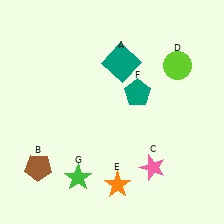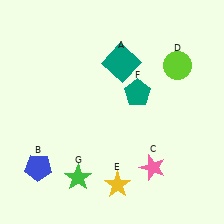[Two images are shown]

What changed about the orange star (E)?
In Image 1, E is orange. In Image 2, it changed to yellow.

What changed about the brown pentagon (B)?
In Image 1, B is brown. In Image 2, it changed to blue.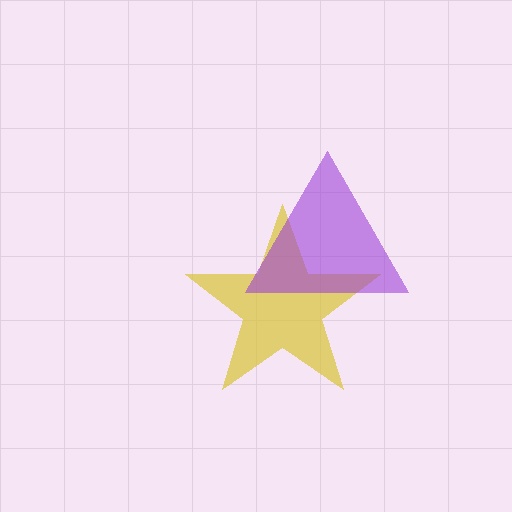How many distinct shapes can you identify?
There are 2 distinct shapes: a yellow star, a purple triangle.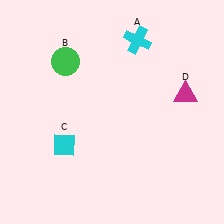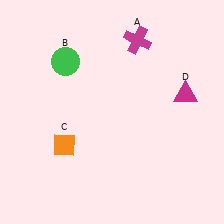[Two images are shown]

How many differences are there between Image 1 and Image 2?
There are 2 differences between the two images.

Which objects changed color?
A changed from cyan to magenta. C changed from cyan to orange.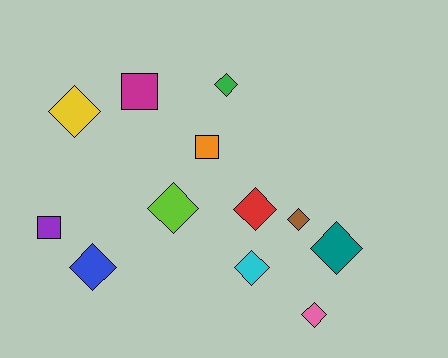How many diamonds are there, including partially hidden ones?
There are 9 diamonds.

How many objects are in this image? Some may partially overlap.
There are 12 objects.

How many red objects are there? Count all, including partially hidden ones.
There is 1 red object.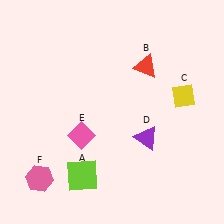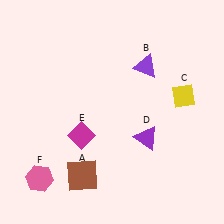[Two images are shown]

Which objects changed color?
A changed from lime to brown. B changed from red to purple. E changed from pink to magenta.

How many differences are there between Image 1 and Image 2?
There are 3 differences between the two images.